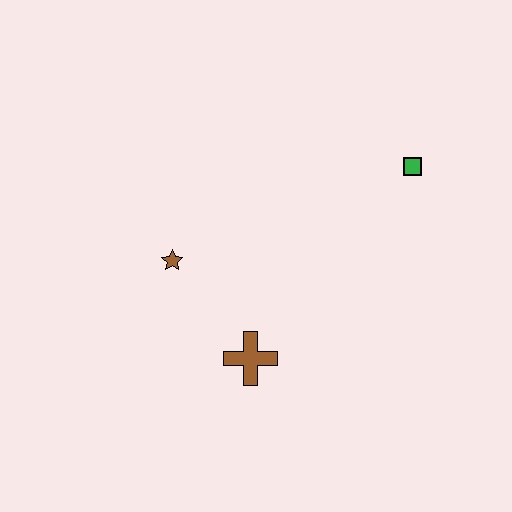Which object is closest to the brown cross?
The brown star is closest to the brown cross.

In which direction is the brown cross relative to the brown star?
The brown cross is below the brown star.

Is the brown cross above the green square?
No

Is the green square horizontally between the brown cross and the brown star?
No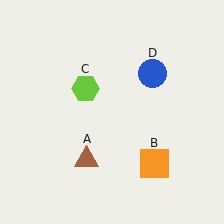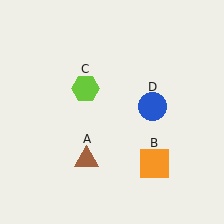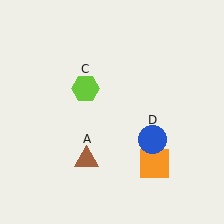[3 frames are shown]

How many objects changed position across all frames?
1 object changed position: blue circle (object D).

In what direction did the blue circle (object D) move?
The blue circle (object D) moved down.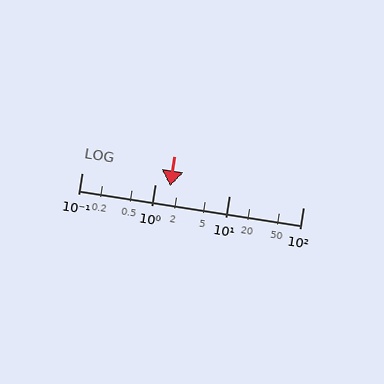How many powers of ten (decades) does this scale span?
The scale spans 3 decades, from 0.1 to 100.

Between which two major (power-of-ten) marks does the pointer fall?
The pointer is between 1 and 10.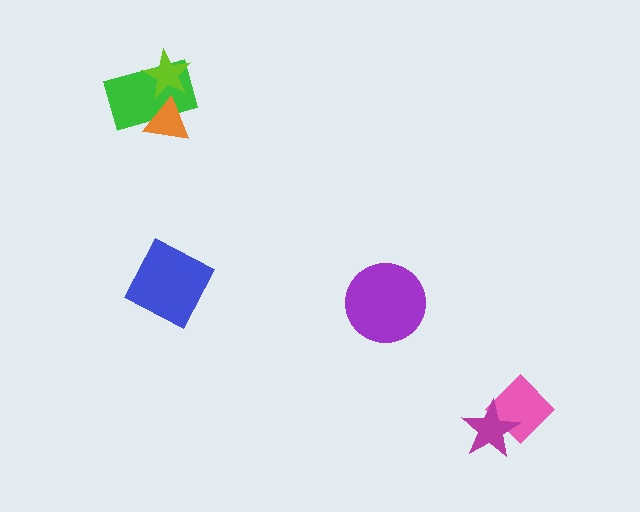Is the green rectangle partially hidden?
Yes, it is partially covered by another shape.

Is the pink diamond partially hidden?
Yes, it is partially covered by another shape.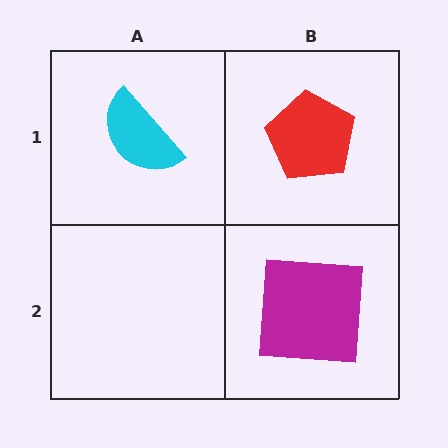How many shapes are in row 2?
1 shape.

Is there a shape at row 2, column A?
No, that cell is empty.